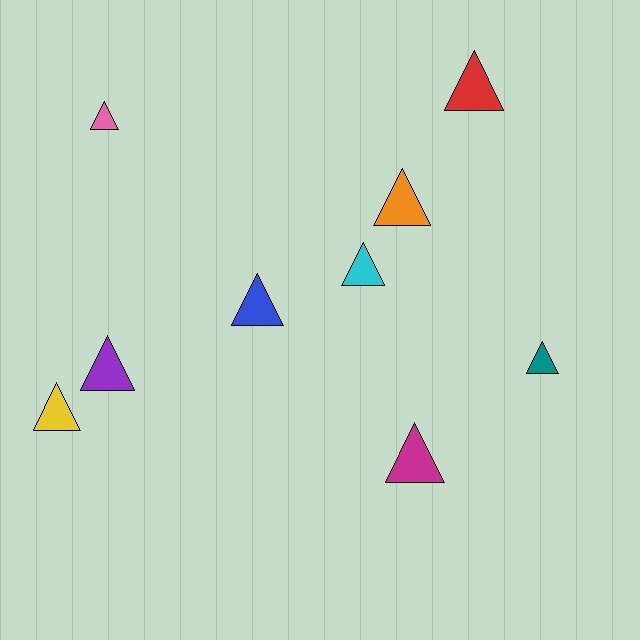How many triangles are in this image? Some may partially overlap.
There are 9 triangles.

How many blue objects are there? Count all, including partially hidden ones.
There is 1 blue object.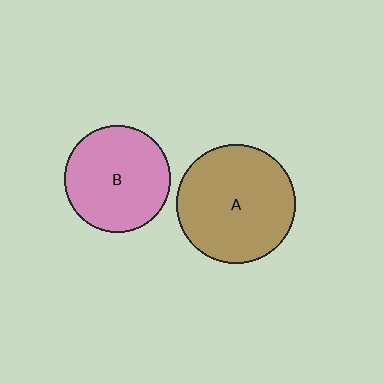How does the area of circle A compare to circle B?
Approximately 1.2 times.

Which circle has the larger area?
Circle A (brown).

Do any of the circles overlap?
No, none of the circles overlap.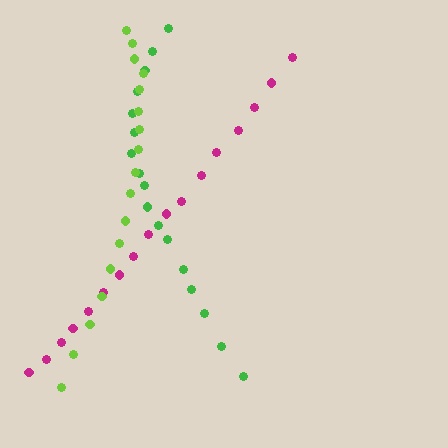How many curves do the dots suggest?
There are 3 distinct paths.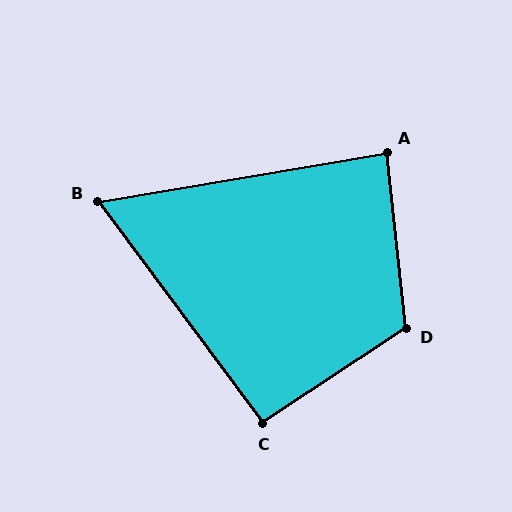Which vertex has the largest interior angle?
D, at approximately 117 degrees.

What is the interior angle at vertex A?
Approximately 87 degrees (approximately right).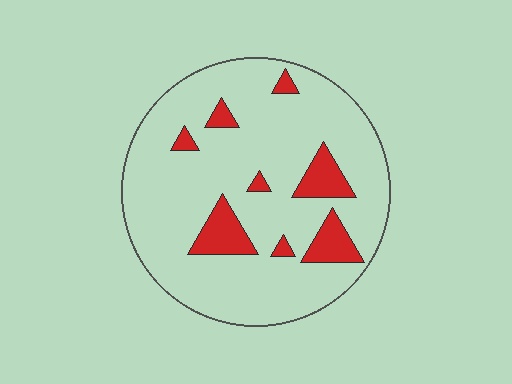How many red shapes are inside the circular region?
8.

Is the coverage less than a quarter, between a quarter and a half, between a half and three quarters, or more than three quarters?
Less than a quarter.